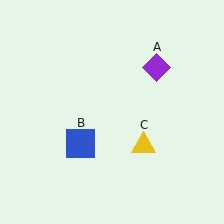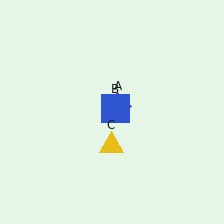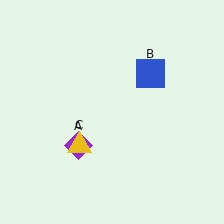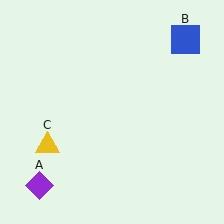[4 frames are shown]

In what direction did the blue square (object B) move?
The blue square (object B) moved up and to the right.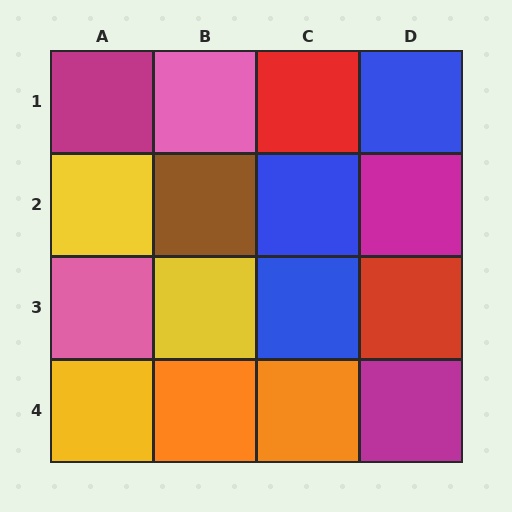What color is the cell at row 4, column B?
Orange.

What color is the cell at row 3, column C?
Blue.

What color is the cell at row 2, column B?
Brown.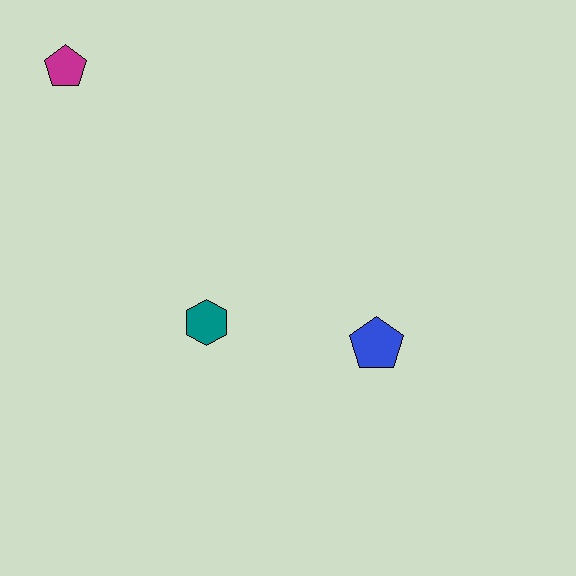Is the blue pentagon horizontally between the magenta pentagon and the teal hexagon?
No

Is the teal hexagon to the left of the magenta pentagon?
No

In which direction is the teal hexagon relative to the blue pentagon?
The teal hexagon is to the left of the blue pentagon.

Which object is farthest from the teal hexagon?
The magenta pentagon is farthest from the teal hexagon.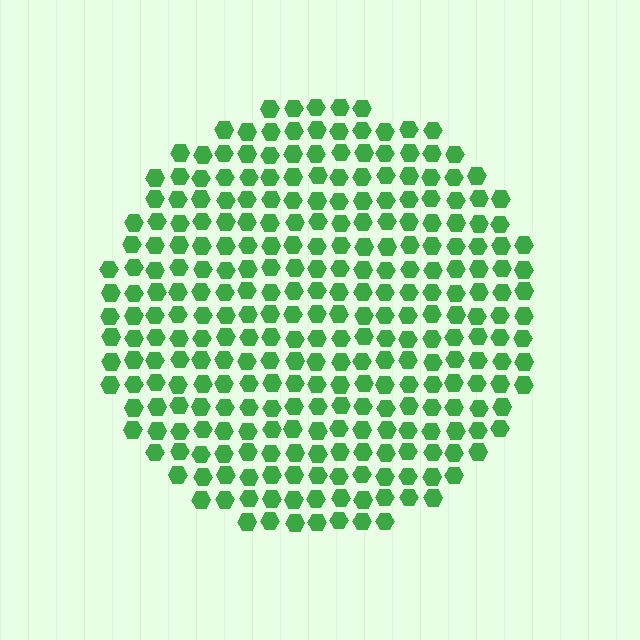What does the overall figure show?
The overall figure shows a circle.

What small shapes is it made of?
It is made of small hexagons.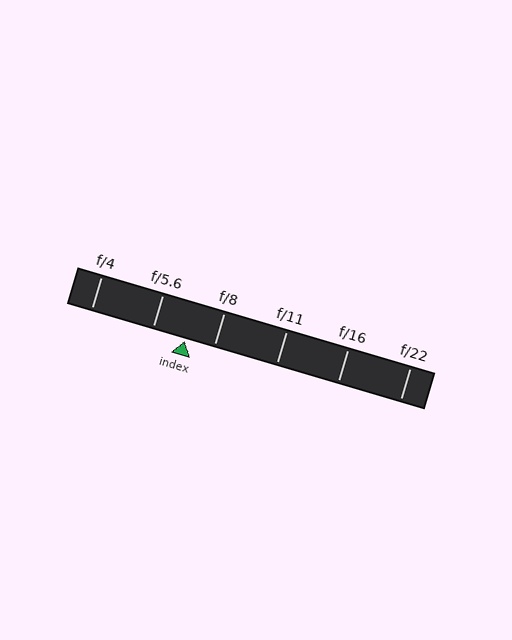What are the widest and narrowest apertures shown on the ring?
The widest aperture shown is f/4 and the narrowest is f/22.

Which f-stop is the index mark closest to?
The index mark is closest to f/8.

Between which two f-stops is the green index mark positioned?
The index mark is between f/5.6 and f/8.